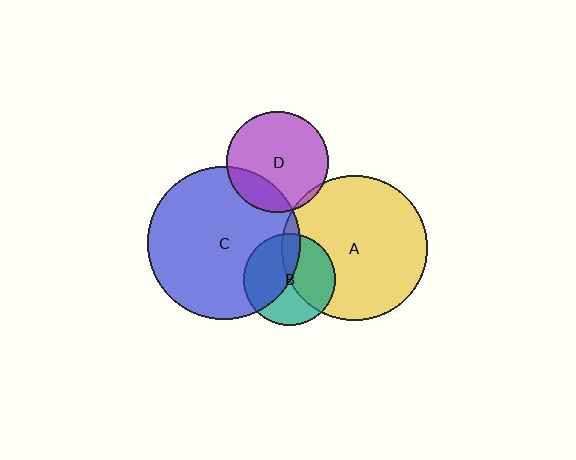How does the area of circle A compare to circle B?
Approximately 2.5 times.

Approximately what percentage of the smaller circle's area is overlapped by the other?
Approximately 20%.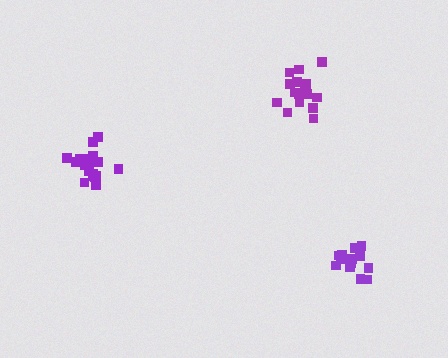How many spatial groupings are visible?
There are 3 spatial groupings.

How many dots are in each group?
Group 1: 14 dots, Group 2: 19 dots, Group 3: 17 dots (50 total).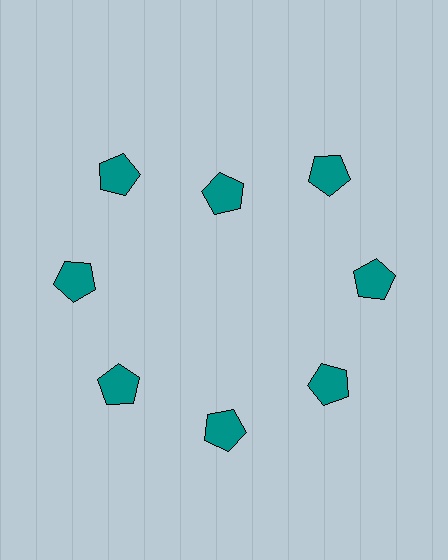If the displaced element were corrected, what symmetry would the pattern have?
It would have 8-fold rotational symmetry — the pattern would map onto itself every 45 degrees.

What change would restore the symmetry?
The symmetry would be restored by moving it outward, back onto the ring so that all 8 pentagons sit at equal angles and equal distance from the center.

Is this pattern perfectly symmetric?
No. The 8 teal pentagons are arranged in a ring, but one element near the 12 o'clock position is pulled inward toward the center, breaking the 8-fold rotational symmetry.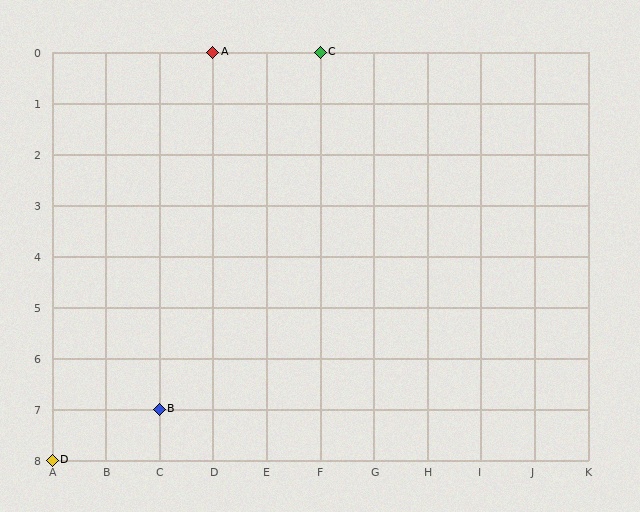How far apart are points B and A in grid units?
Points B and A are 1 column and 7 rows apart (about 7.1 grid units diagonally).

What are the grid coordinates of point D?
Point D is at grid coordinates (A, 8).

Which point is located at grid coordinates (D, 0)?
Point A is at (D, 0).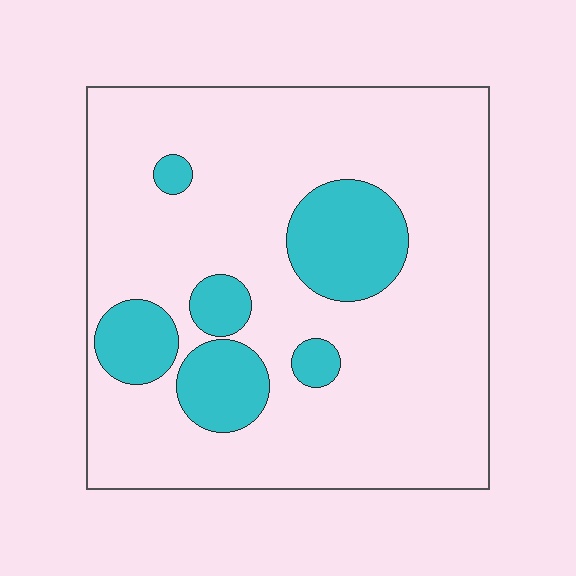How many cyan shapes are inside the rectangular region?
6.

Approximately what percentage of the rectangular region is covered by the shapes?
Approximately 20%.